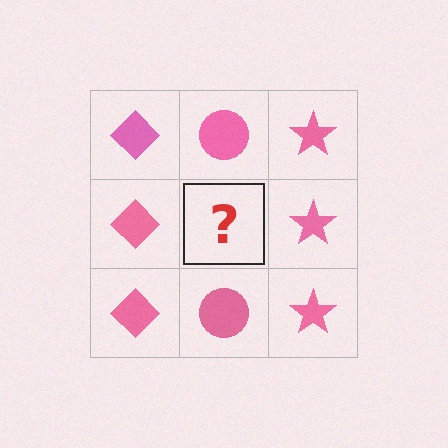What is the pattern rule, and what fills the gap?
The rule is that each column has a consistent shape. The gap should be filled with a pink circle.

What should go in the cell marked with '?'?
The missing cell should contain a pink circle.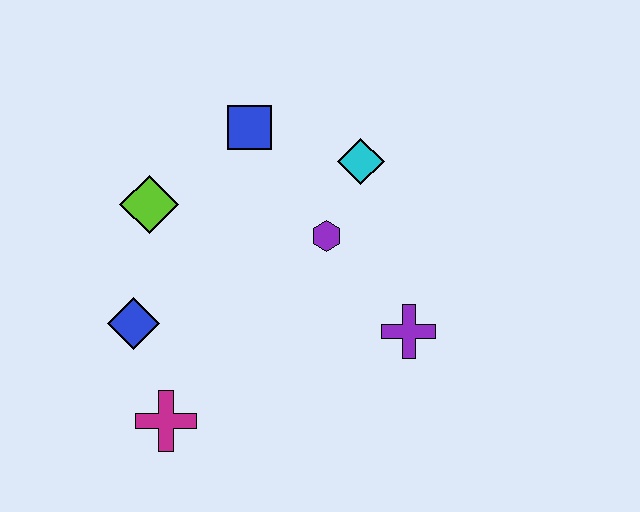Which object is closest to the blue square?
The cyan diamond is closest to the blue square.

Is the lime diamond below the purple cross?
No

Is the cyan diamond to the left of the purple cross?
Yes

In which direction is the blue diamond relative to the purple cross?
The blue diamond is to the left of the purple cross.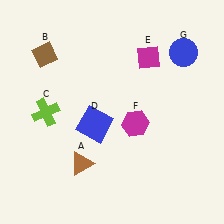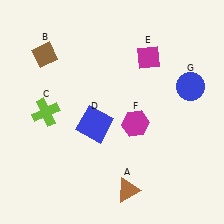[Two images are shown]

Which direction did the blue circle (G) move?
The blue circle (G) moved down.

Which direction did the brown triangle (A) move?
The brown triangle (A) moved right.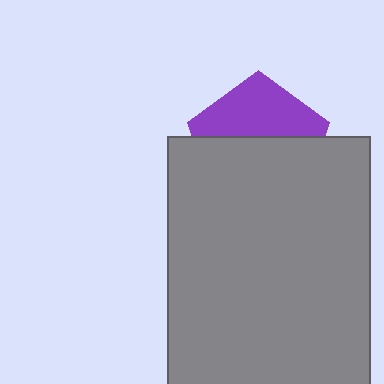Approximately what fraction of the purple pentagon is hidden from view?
Roughly 58% of the purple pentagon is hidden behind the gray rectangle.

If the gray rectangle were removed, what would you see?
You would see the complete purple pentagon.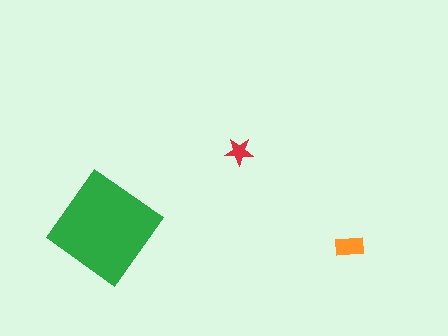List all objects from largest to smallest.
The green diamond, the orange rectangle, the red star.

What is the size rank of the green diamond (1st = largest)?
1st.